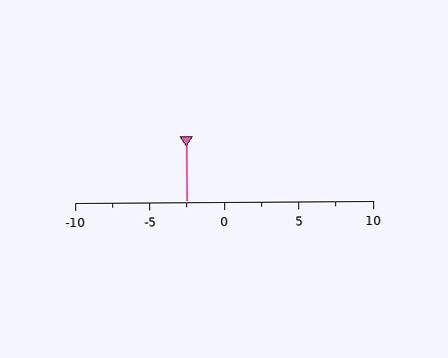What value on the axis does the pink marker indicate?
The marker indicates approximately -2.5.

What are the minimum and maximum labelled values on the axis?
The axis runs from -10 to 10.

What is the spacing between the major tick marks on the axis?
The major ticks are spaced 5 apart.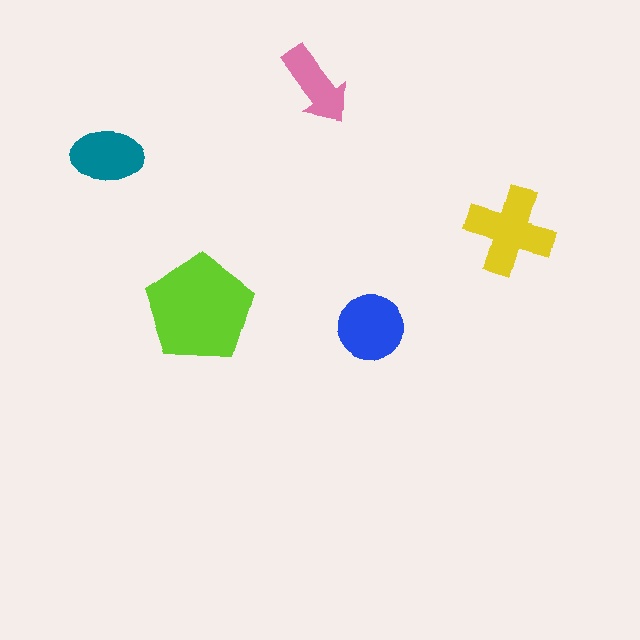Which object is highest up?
The pink arrow is topmost.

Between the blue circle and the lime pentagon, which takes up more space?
The lime pentagon.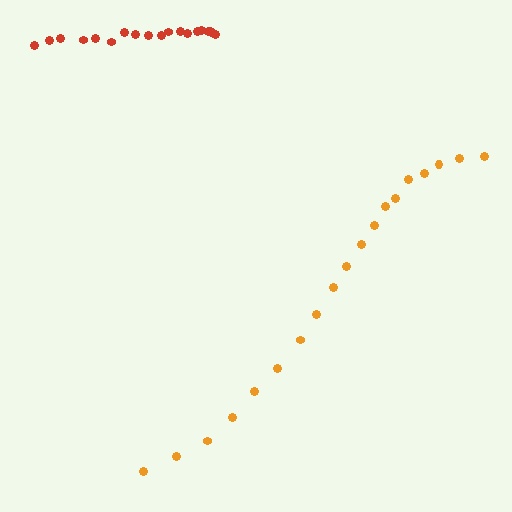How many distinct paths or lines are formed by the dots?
There are 2 distinct paths.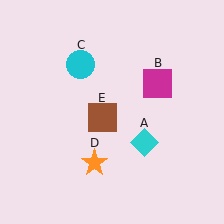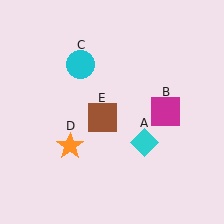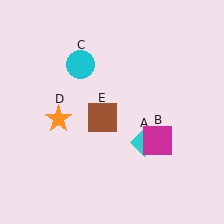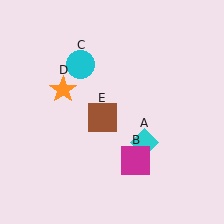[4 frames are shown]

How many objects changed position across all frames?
2 objects changed position: magenta square (object B), orange star (object D).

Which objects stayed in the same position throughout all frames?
Cyan diamond (object A) and cyan circle (object C) and brown square (object E) remained stationary.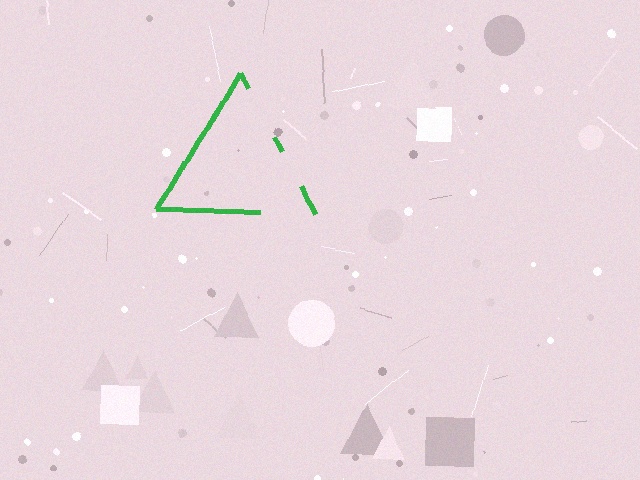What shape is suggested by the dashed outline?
The dashed outline suggests a triangle.